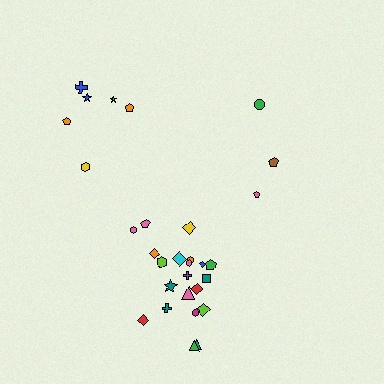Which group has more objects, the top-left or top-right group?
The top-left group.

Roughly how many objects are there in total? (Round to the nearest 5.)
Roughly 30 objects in total.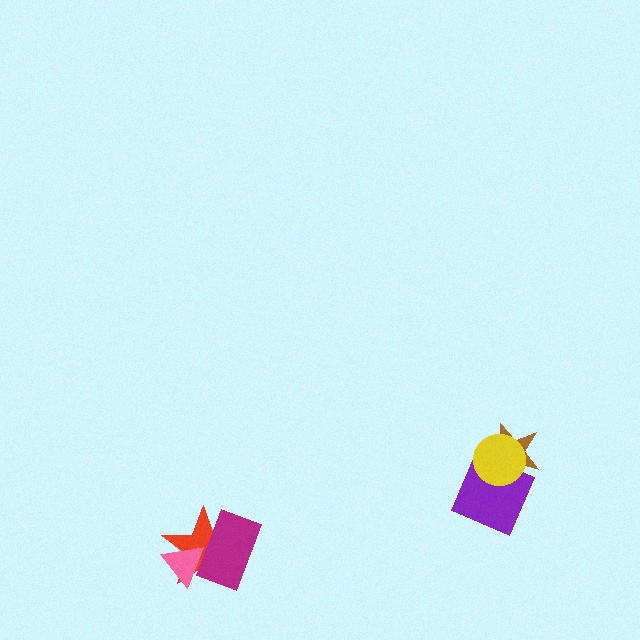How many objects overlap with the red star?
2 objects overlap with the red star.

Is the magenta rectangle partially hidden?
Yes, it is partially covered by another shape.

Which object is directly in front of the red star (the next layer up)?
The magenta rectangle is directly in front of the red star.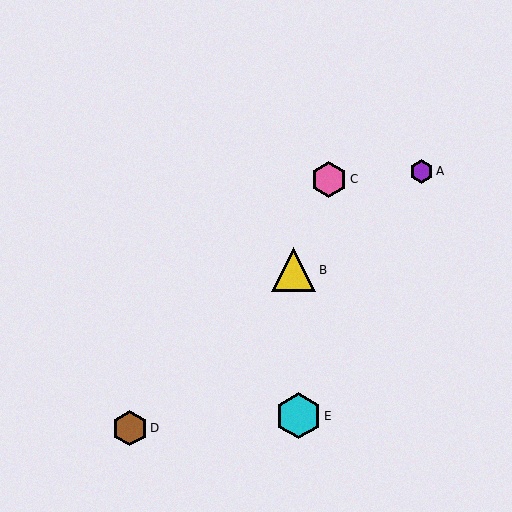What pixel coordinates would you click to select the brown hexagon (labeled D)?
Click at (130, 428) to select the brown hexagon D.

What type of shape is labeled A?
Shape A is a purple hexagon.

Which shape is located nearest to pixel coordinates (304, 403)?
The cyan hexagon (labeled E) at (298, 416) is nearest to that location.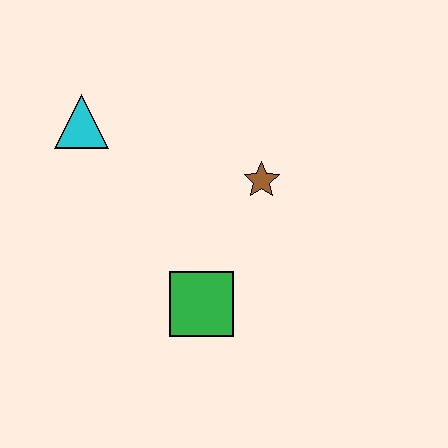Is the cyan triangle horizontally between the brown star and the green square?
No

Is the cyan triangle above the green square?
Yes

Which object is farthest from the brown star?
The cyan triangle is farthest from the brown star.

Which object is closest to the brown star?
The green square is closest to the brown star.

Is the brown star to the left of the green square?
No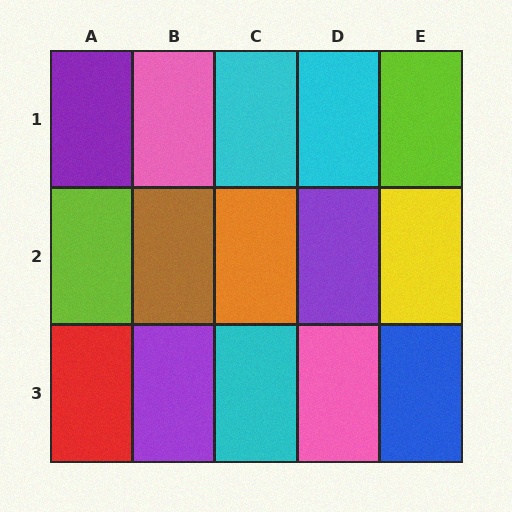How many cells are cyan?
3 cells are cyan.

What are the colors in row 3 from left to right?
Red, purple, cyan, pink, blue.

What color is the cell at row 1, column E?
Lime.